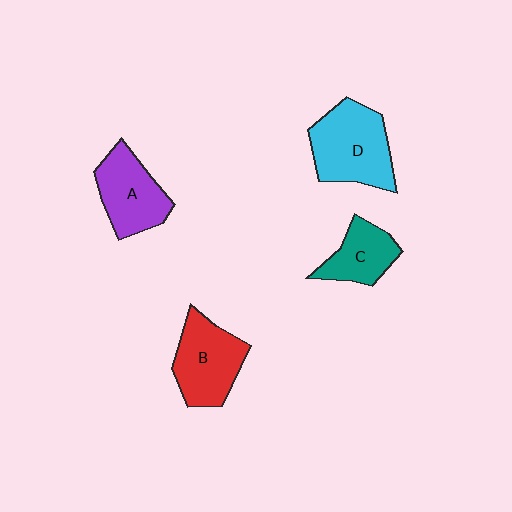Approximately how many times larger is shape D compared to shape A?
Approximately 1.3 times.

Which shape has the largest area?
Shape D (cyan).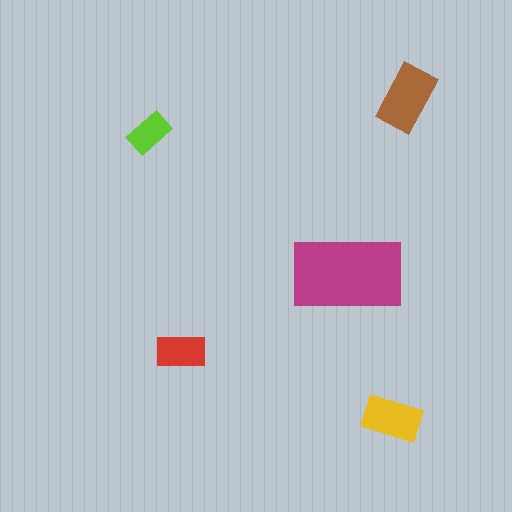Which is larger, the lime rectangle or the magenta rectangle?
The magenta one.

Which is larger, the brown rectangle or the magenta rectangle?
The magenta one.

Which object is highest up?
The brown rectangle is topmost.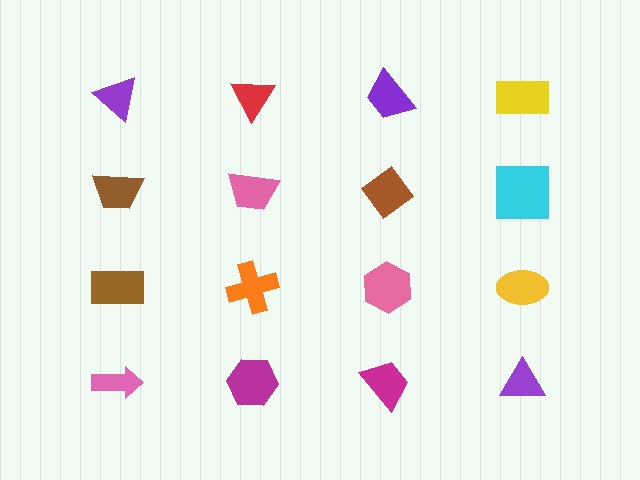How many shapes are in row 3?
4 shapes.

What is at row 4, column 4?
A purple triangle.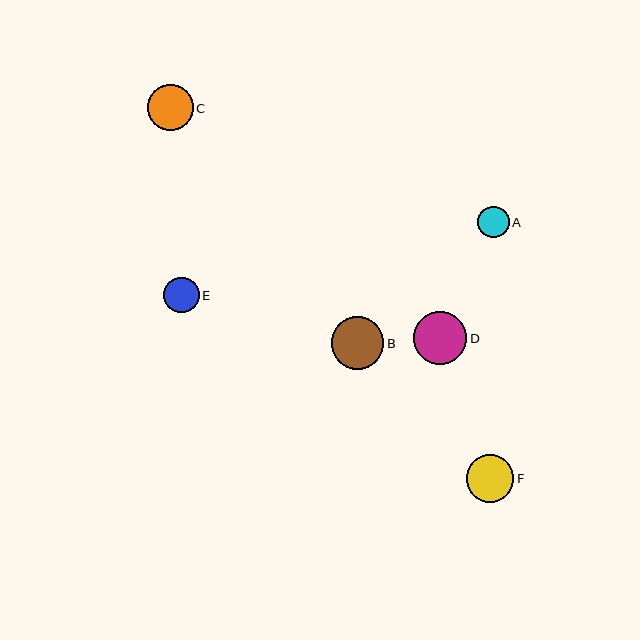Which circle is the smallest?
Circle A is the smallest with a size of approximately 31 pixels.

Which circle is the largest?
Circle D is the largest with a size of approximately 53 pixels.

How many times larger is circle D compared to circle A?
Circle D is approximately 1.7 times the size of circle A.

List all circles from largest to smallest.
From largest to smallest: D, B, F, C, E, A.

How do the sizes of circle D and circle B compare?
Circle D and circle B are approximately the same size.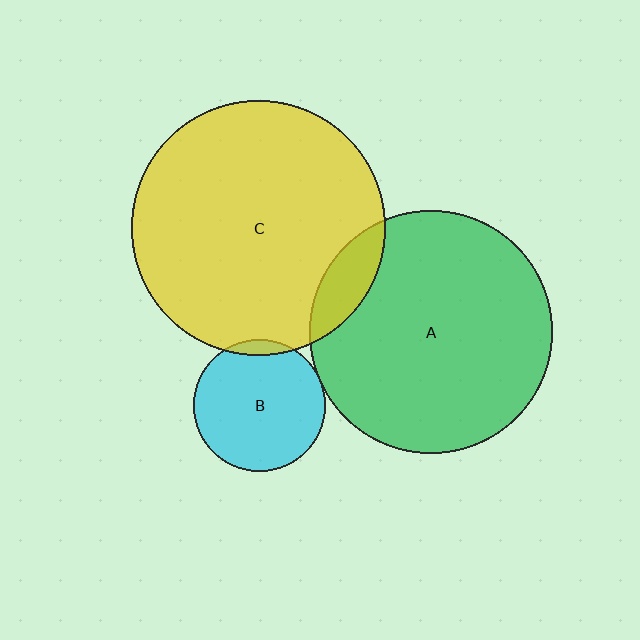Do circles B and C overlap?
Yes.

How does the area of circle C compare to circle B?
Approximately 3.7 times.